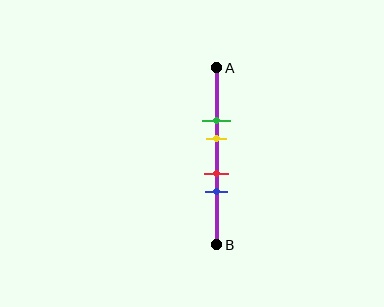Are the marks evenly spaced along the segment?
No, the marks are not evenly spaced.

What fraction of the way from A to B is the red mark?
The red mark is approximately 60% (0.6) of the way from A to B.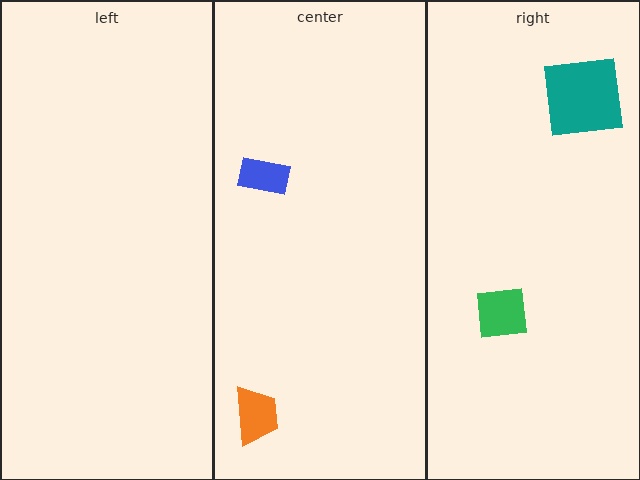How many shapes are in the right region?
2.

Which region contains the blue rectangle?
The center region.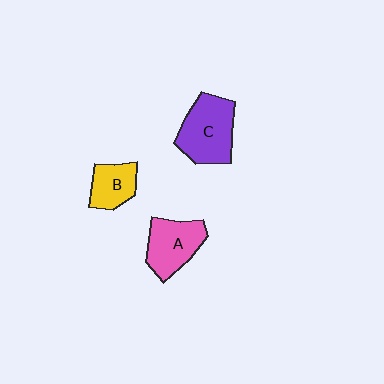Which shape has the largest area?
Shape C (purple).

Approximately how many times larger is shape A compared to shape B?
Approximately 1.4 times.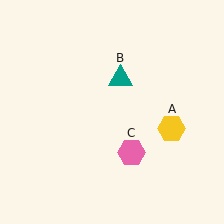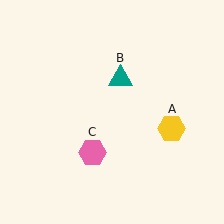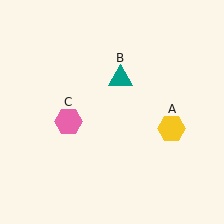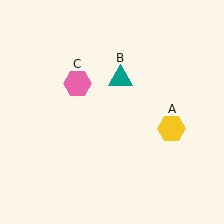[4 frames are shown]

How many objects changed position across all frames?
1 object changed position: pink hexagon (object C).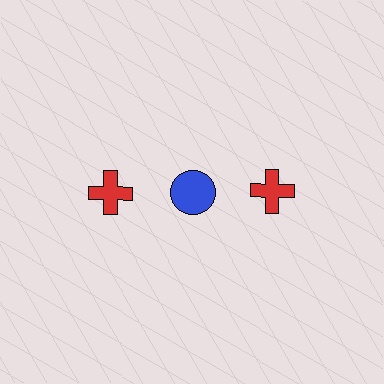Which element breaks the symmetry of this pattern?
The blue circle in the top row, second from left column breaks the symmetry. All other shapes are red crosses.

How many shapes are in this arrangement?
There are 3 shapes arranged in a grid pattern.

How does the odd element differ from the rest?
It differs in both color (blue instead of red) and shape (circle instead of cross).